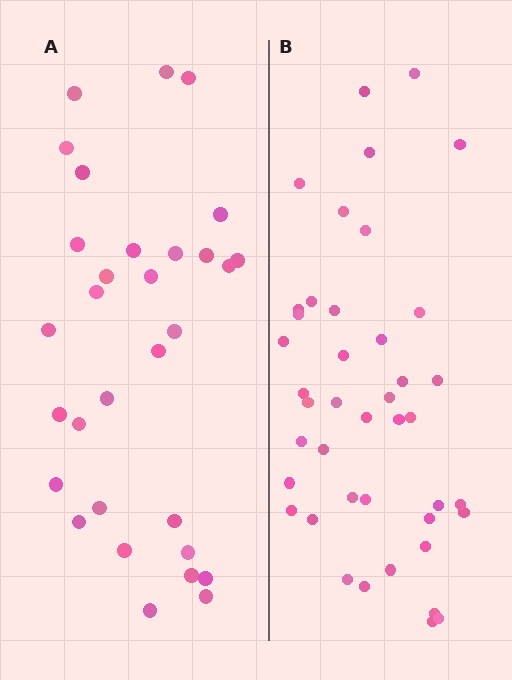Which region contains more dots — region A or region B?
Region B (the right region) has more dots.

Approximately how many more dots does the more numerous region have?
Region B has roughly 12 or so more dots than region A.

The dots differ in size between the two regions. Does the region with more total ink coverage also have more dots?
No. Region A has more total ink coverage because its dots are larger, but region B actually contains more individual dots. Total area can be misleading — the number of items is what matters here.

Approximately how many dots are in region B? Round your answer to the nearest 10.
About 40 dots. (The exact count is 42, which rounds to 40.)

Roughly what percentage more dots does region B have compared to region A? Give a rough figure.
About 35% more.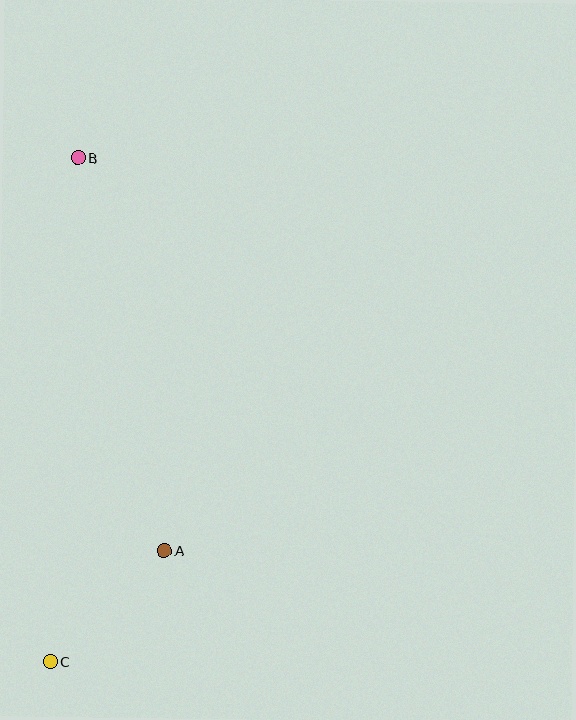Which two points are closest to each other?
Points A and C are closest to each other.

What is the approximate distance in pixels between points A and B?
The distance between A and B is approximately 402 pixels.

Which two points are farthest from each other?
Points B and C are farthest from each other.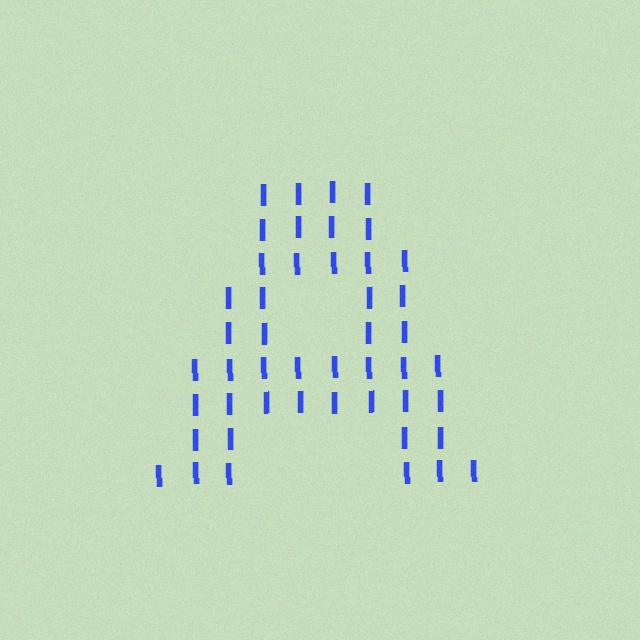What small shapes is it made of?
It is made of small letter I's.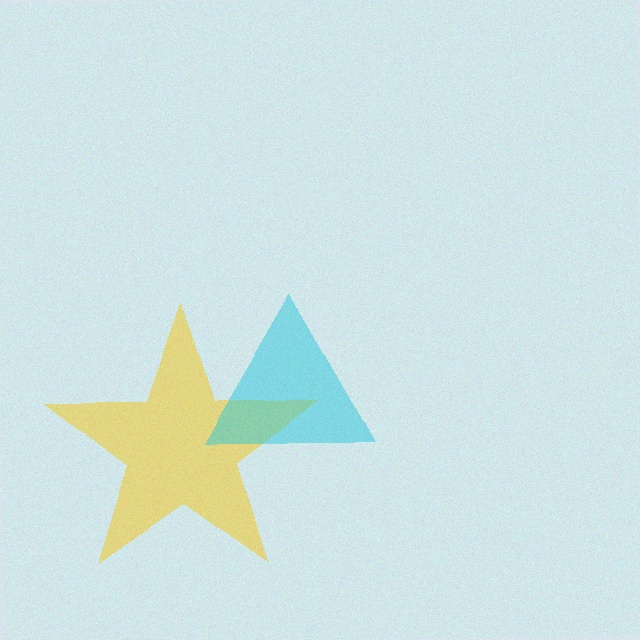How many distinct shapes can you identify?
There are 2 distinct shapes: a yellow star, a cyan triangle.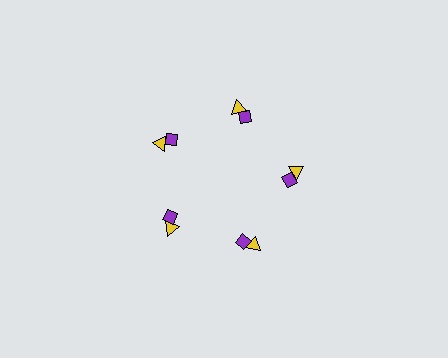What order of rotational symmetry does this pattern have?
This pattern has 5-fold rotational symmetry.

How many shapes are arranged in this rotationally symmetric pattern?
There are 10 shapes, arranged in 5 groups of 2.